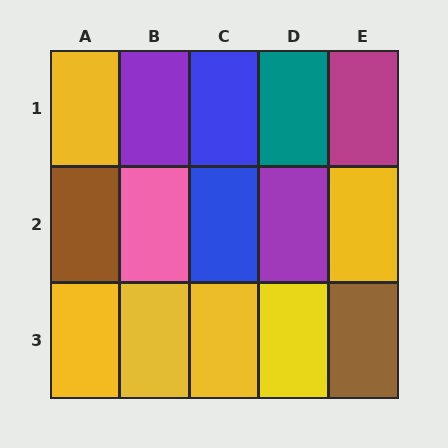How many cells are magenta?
1 cell is magenta.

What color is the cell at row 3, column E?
Brown.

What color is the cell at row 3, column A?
Yellow.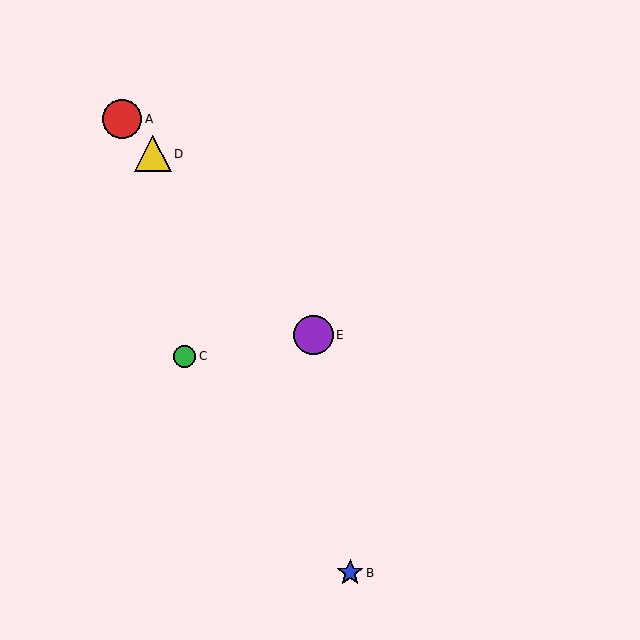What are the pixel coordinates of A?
Object A is at (122, 119).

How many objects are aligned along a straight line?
3 objects (A, D, E) are aligned along a straight line.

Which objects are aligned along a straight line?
Objects A, D, E are aligned along a straight line.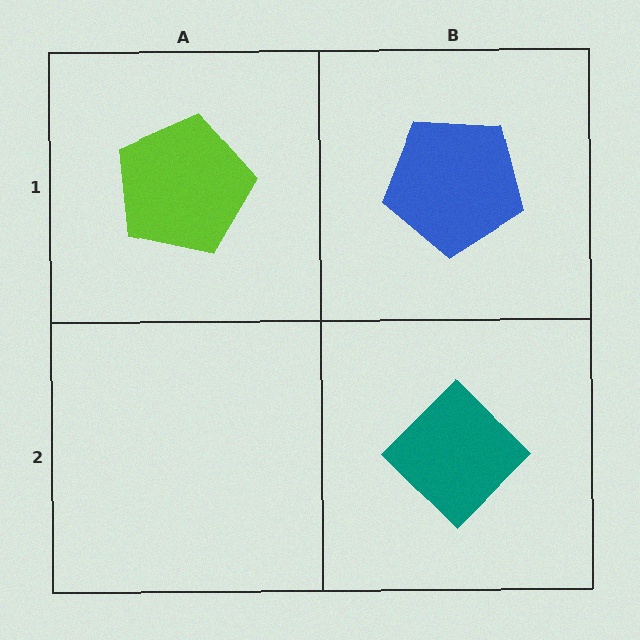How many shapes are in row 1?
2 shapes.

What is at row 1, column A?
A lime pentagon.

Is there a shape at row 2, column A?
No, that cell is empty.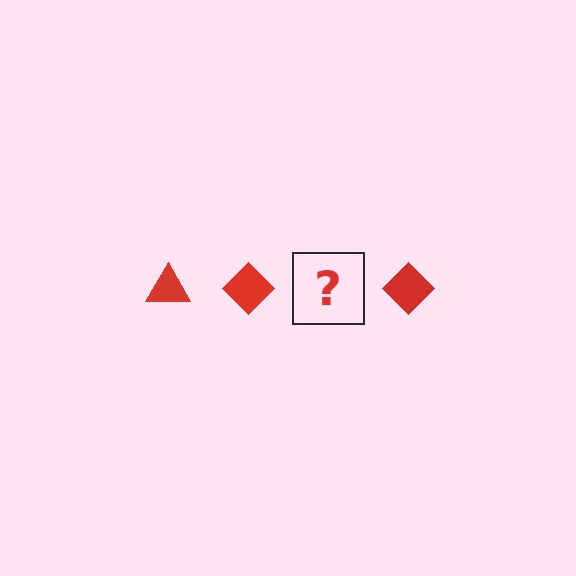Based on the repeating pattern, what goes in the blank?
The blank should be a red triangle.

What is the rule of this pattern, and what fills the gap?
The rule is that the pattern cycles through triangle, diamond shapes in red. The gap should be filled with a red triangle.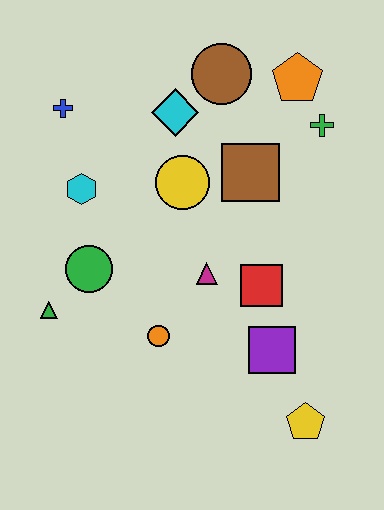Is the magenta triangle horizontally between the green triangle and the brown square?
Yes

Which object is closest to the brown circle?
The cyan diamond is closest to the brown circle.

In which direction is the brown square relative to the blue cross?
The brown square is to the right of the blue cross.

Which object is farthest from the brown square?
The yellow pentagon is farthest from the brown square.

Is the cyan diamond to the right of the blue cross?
Yes